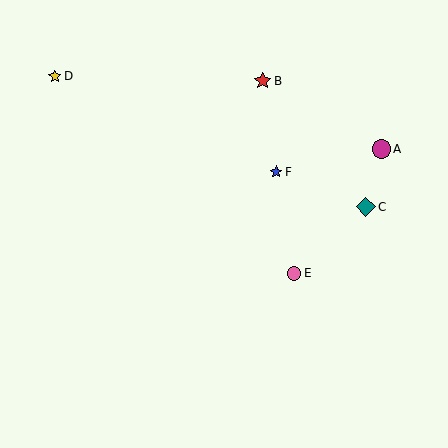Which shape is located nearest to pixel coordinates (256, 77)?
The red star (labeled B) at (263, 81) is nearest to that location.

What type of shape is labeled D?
Shape D is a yellow star.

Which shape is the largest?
The teal diamond (labeled C) is the largest.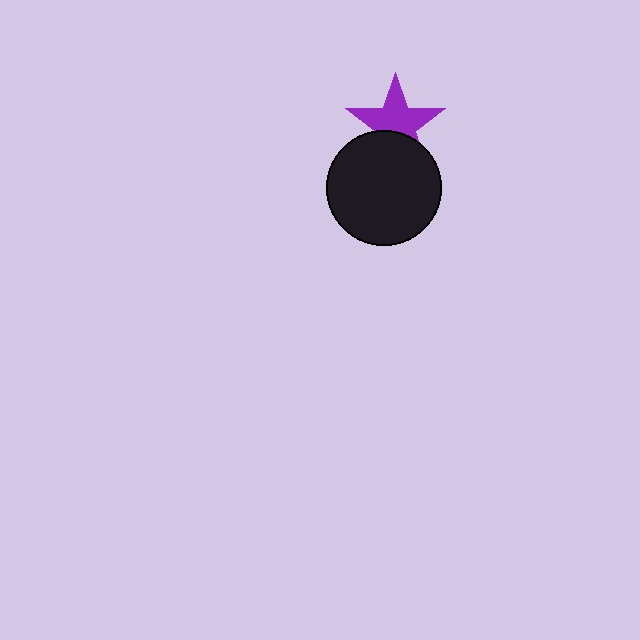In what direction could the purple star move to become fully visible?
The purple star could move up. That would shift it out from behind the black circle entirely.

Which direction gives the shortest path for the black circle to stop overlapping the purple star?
Moving down gives the shortest separation.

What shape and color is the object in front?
The object in front is a black circle.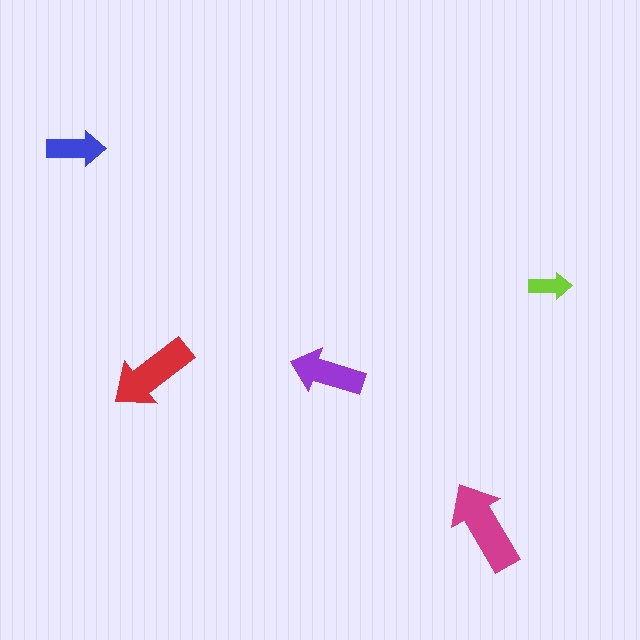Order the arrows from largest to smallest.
the magenta one, the red one, the purple one, the blue one, the lime one.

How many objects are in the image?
There are 5 objects in the image.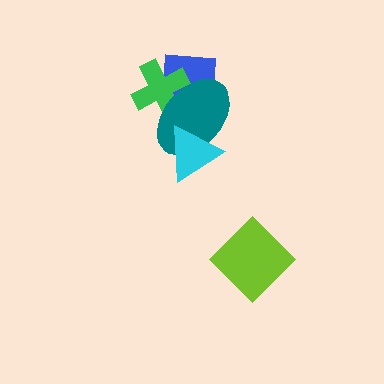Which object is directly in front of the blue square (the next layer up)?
The green cross is directly in front of the blue square.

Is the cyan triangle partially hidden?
No, no other shape covers it.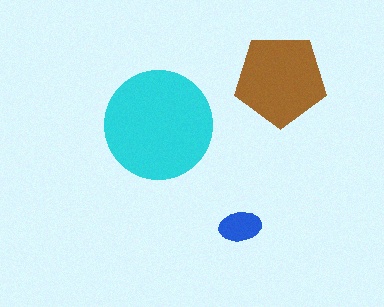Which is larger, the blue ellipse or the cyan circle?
The cyan circle.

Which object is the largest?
The cyan circle.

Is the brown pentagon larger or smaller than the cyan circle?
Smaller.